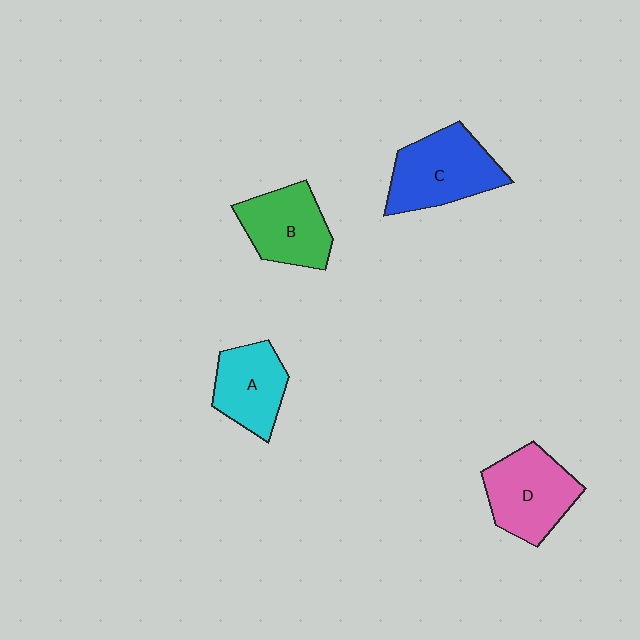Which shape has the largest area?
Shape C (blue).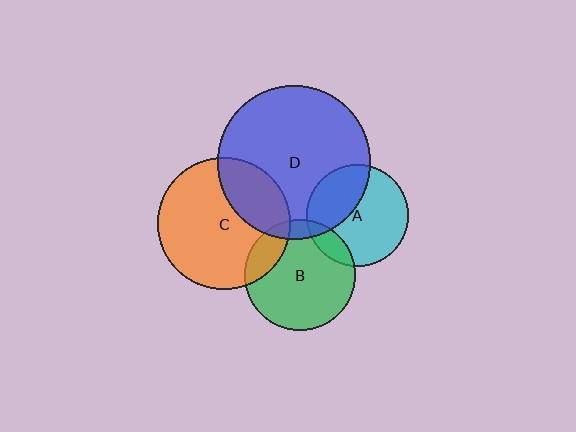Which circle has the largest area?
Circle D (blue).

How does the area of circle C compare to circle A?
Approximately 1.7 times.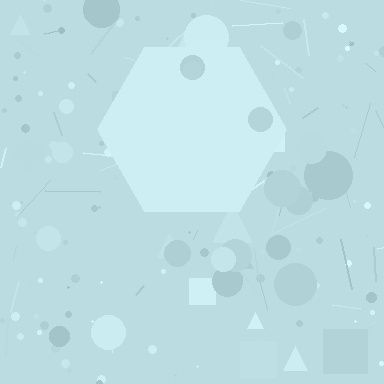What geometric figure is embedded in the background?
A hexagon is embedded in the background.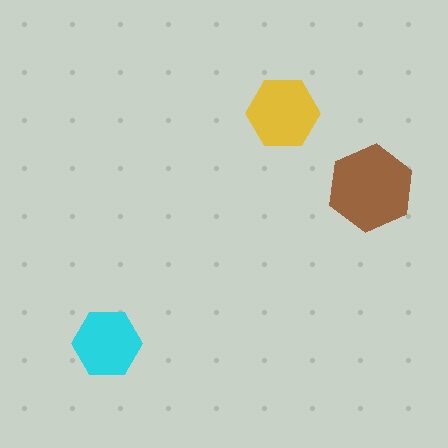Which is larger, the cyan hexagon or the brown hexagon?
The brown one.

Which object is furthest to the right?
The brown hexagon is rightmost.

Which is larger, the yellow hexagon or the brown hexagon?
The brown one.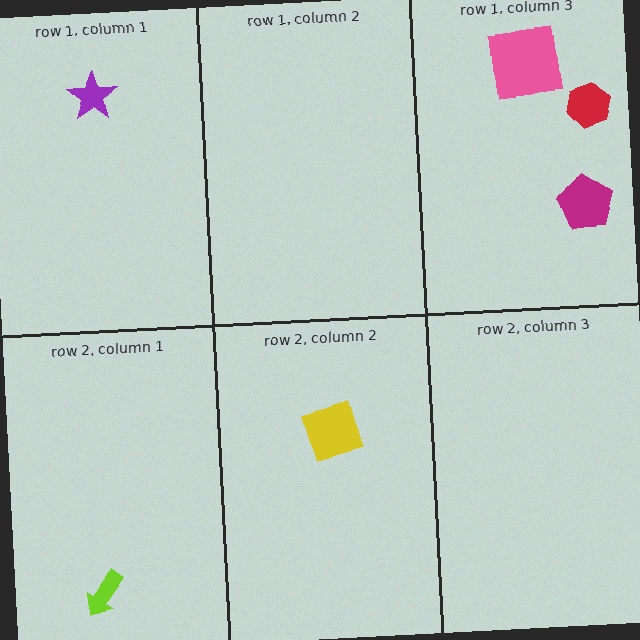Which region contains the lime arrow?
The row 2, column 1 region.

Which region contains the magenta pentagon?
The row 1, column 3 region.